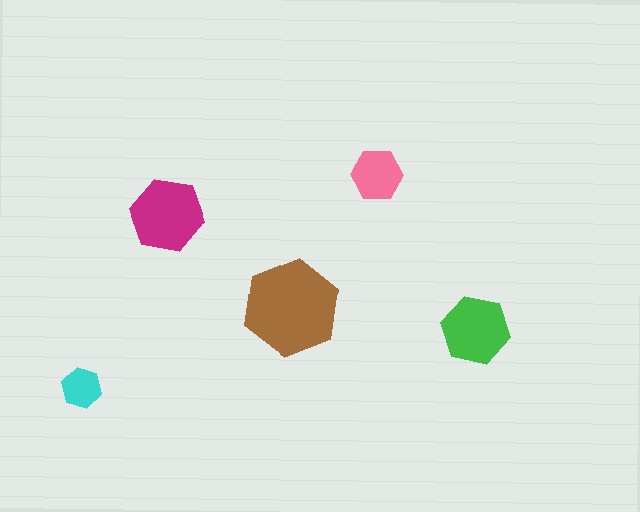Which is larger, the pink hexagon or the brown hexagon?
The brown one.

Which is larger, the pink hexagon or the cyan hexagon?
The pink one.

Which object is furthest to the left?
The cyan hexagon is leftmost.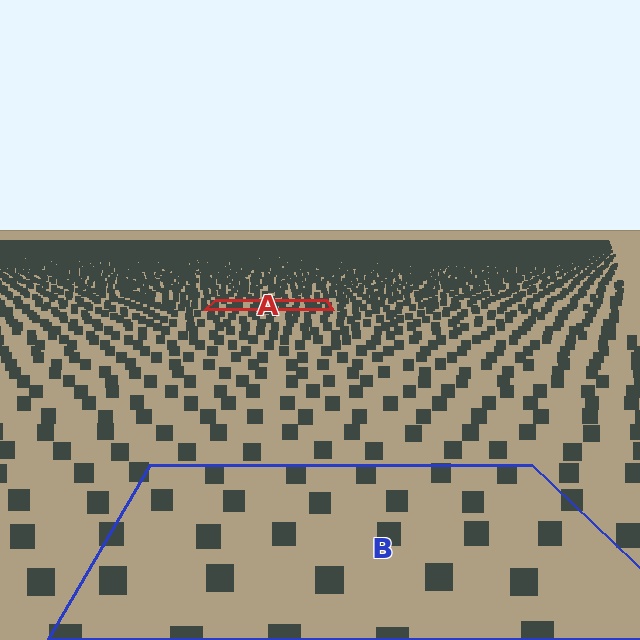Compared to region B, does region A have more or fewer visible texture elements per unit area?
Region A has more texture elements per unit area — they are packed more densely because it is farther away.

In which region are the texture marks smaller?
The texture marks are smaller in region A, because it is farther away.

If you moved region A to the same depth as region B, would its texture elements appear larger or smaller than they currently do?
They would appear larger. At a closer depth, the same texture elements are projected at a bigger on-screen size.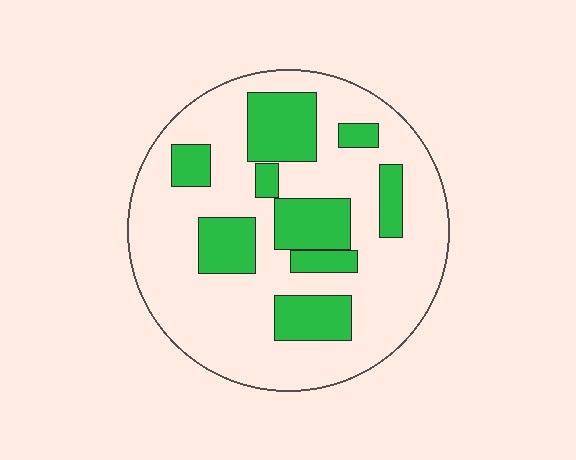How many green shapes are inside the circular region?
9.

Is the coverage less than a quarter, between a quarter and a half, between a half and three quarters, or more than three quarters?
Between a quarter and a half.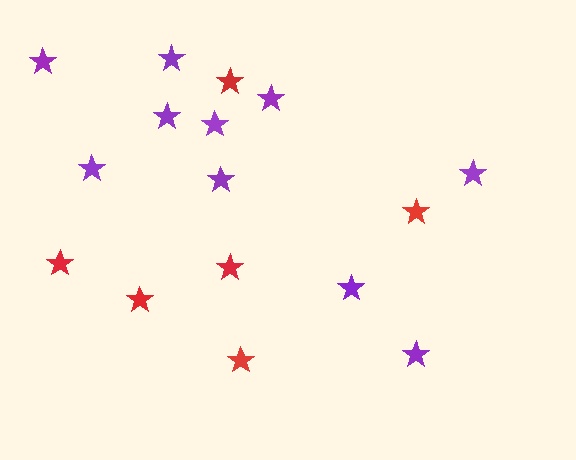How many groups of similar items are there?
There are 2 groups: one group of purple stars (10) and one group of red stars (6).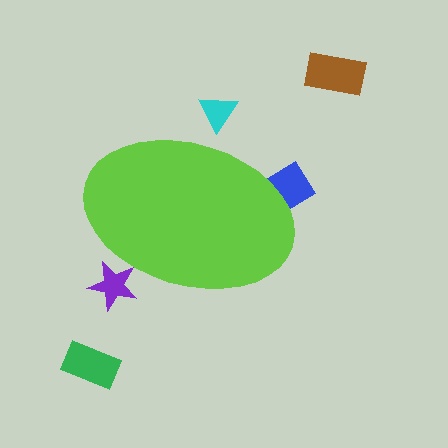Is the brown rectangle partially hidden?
No, the brown rectangle is fully visible.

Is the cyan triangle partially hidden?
Yes, the cyan triangle is partially hidden behind the lime ellipse.